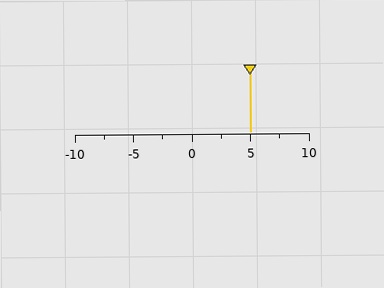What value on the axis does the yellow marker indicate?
The marker indicates approximately 5.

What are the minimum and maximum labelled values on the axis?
The axis runs from -10 to 10.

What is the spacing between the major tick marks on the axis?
The major ticks are spaced 5 apart.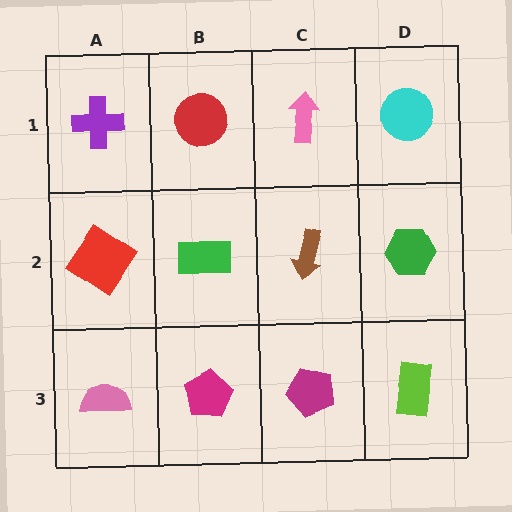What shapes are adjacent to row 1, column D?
A green hexagon (row 2, column D), a pink arrow (row 1, column C).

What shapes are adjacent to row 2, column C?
A pink arrow (row 1, column C), a magenta pentagon (row 3, column C), a green rectangle (row 2, column B), a green hexagon (row 2, column D).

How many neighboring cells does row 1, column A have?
2.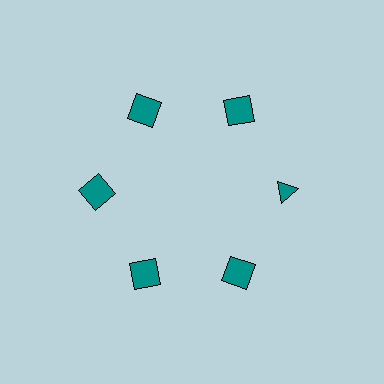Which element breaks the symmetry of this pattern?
The teal triangle at roughly the 3 o'clock position breaks the symmetry. All other shapes are teal squares.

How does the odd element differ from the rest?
It has a different shape: triangle instead of square.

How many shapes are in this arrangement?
There are 6 shapes arranged in a ring pattern.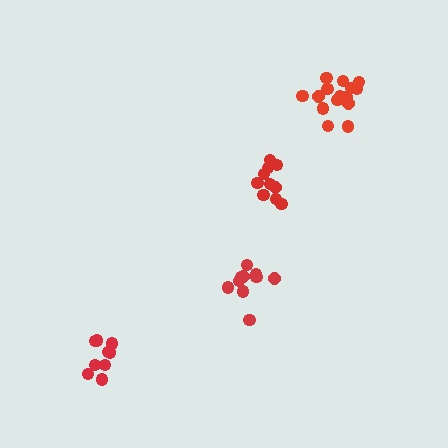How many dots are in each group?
Group 1: 10 dots, Group 2: 10 dots, Group 3: 9 dots, Group 4: 15 dots (44 total).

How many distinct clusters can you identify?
There are 4 distinct clusters.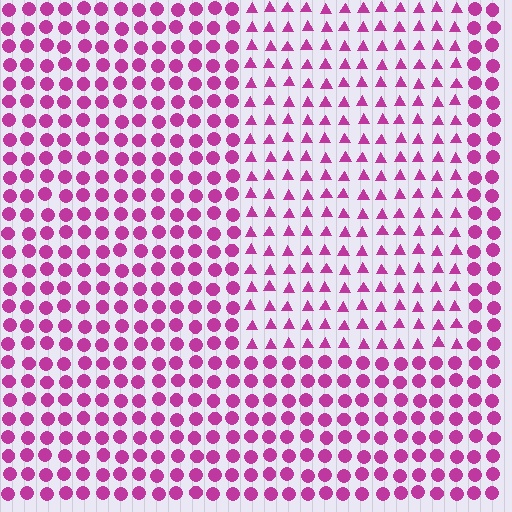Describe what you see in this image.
The image is filled with small magenta elements arranged in a uniform grid. A rectangle-shaped region contains triangles, while the surrounding area contains circles. The boundary is defined purely by the change in element shape.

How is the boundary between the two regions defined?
The boundary is defined by a change in element shape: triangles inside vs. circles outside. All elements share the same color and spacing.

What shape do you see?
I see a rectangle.